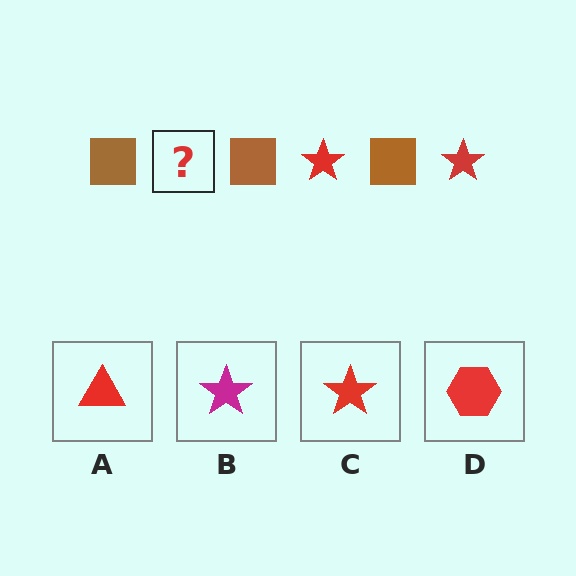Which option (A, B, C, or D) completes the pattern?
C.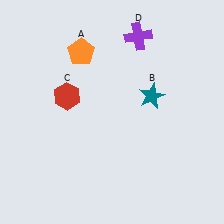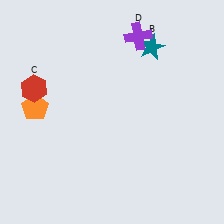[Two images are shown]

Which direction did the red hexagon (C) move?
The red hexagon (C) moved left.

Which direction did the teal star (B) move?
The teal star (B) moved up.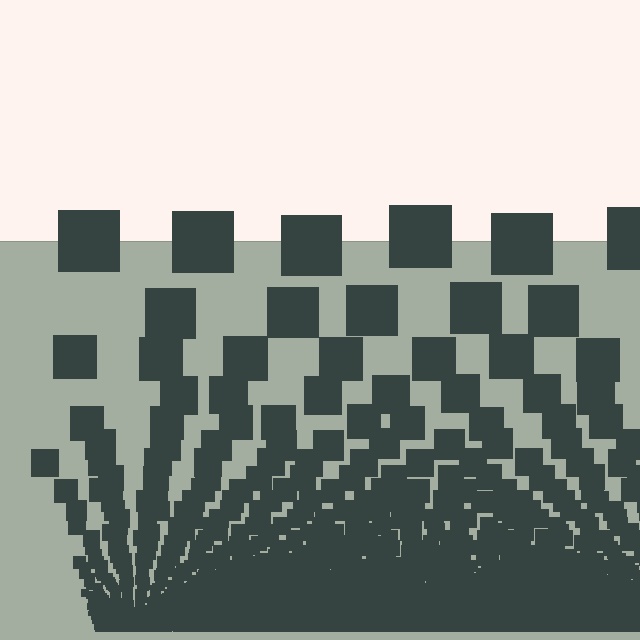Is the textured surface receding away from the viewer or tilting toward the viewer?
The surface appears to tilt toward the viewer. Texture elements get larger and sparser toward the top.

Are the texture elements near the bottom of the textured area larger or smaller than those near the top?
Smaller. The gradient is inverted — elements near the bottom are smaller and denser.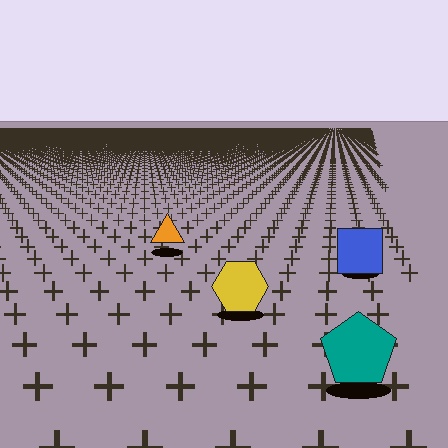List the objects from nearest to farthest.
From nearest to farthest: the teal pentagon, the yellow hexagon, the blue square, the orange triangle.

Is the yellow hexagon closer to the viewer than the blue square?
Yes. The yellow hexagon is closer — you can tell from the texture gradient: the ground texture is coarser near it.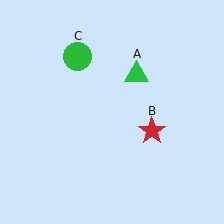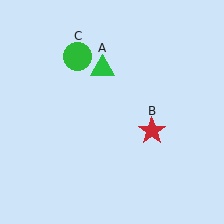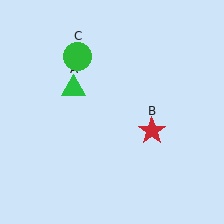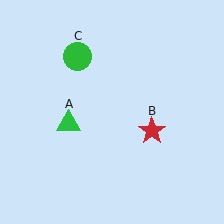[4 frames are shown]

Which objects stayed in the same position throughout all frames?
Red star (object B) and green circle (object C) remained stationary.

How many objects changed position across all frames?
1 object changed position: green triangle (object A).